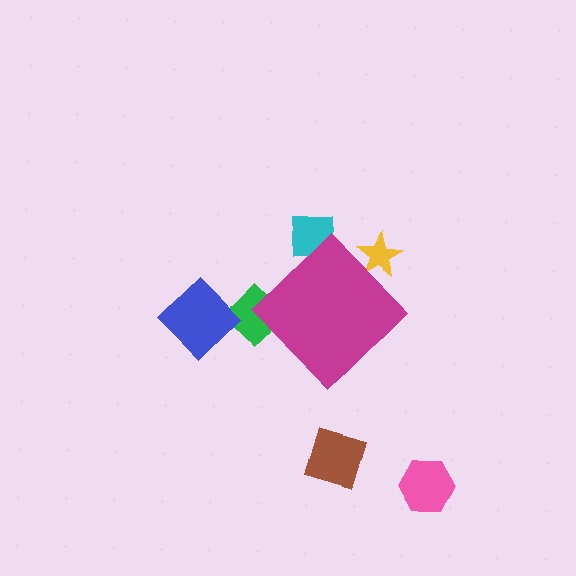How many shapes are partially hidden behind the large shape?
3 shapes are partially hidden.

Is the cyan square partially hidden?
Yes, the cyan square is partially hidden behind the magenta diamond.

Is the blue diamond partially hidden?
No, the blue diamond is fully visible.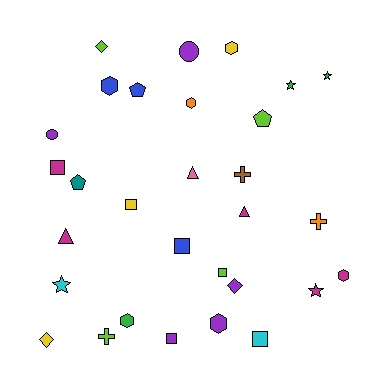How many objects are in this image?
There are 30 objects.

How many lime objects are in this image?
There are 4 lime objects.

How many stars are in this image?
There are 4 stars.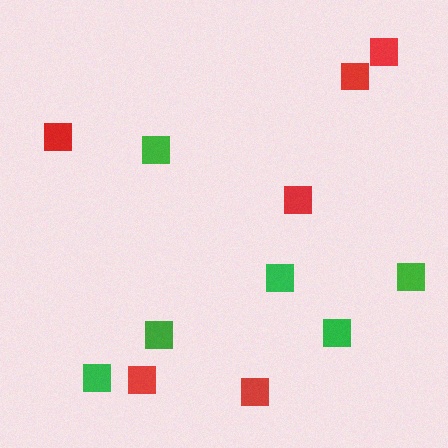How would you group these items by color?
There are 2 groups: one group of red squares (6) and one group of green squares (6).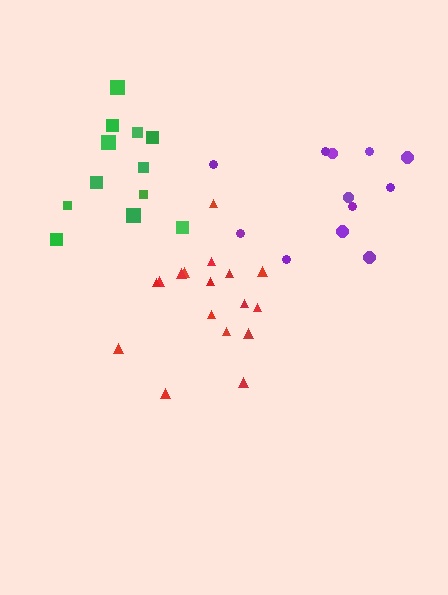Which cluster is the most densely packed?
Red.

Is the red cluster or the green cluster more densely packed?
Red.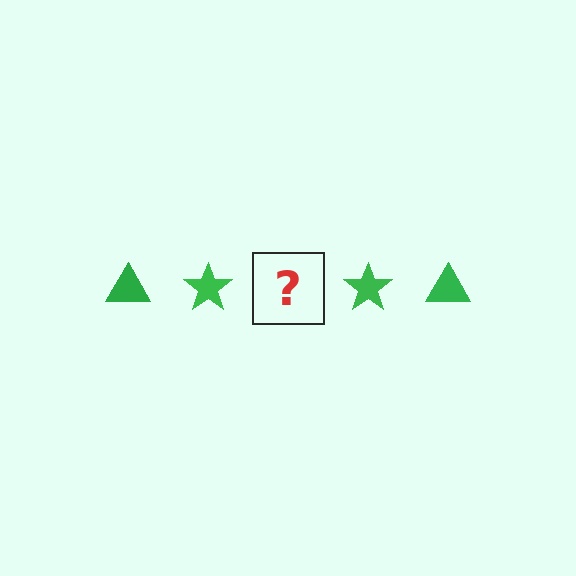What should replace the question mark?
The question mark should be replaced with a green triangle.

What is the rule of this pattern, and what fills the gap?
The rule is that the pattern cycles through triangle, star shapes in green. The gap should be filled with a green triangle.